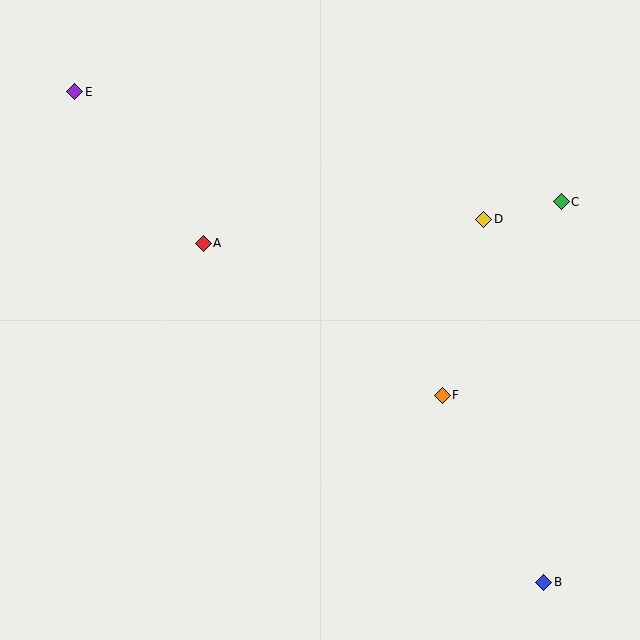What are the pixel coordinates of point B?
Point B is at (544, 582).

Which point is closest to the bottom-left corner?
Point A is closest to the bottom-left corner.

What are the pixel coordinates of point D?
Point D is at (484, 219).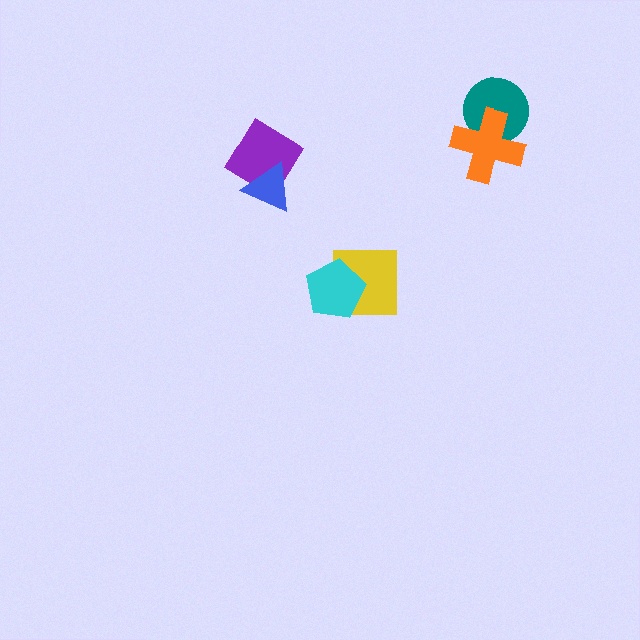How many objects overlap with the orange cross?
1 object overlaps with the orange cross.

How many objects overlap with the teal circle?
1 object overlaps with the teal circle.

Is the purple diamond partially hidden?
Yes, it is partially covered by another shape.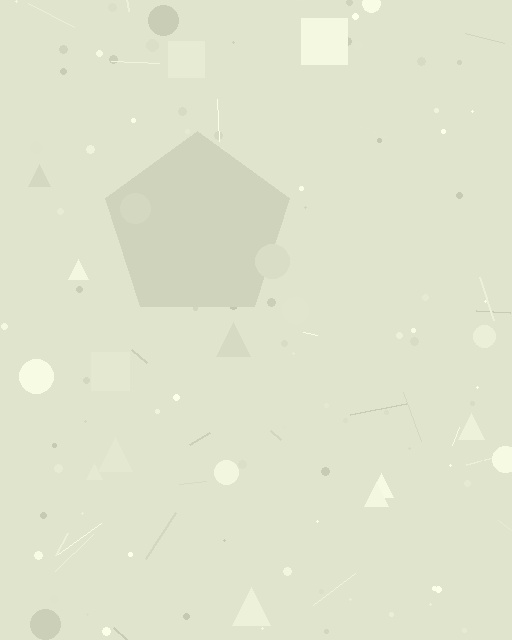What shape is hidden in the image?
A pentagon is hidden in the image.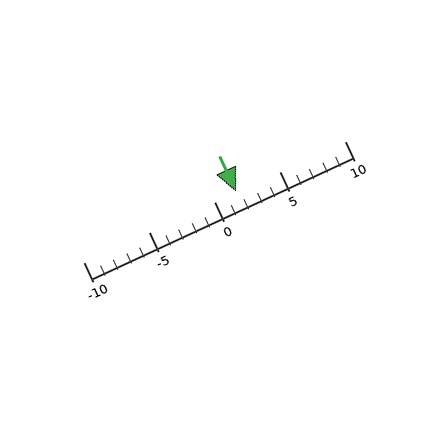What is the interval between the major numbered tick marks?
The major tick marks are spaced 5 units apart.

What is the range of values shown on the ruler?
The ruler shows values from -10 to 10.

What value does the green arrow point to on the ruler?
The green arrow points to approximately 2.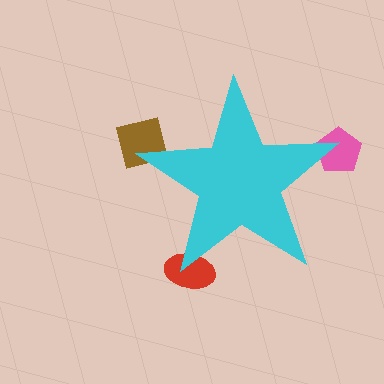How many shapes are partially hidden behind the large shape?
3 shapes are partially hidden.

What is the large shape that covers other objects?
A cyan star.